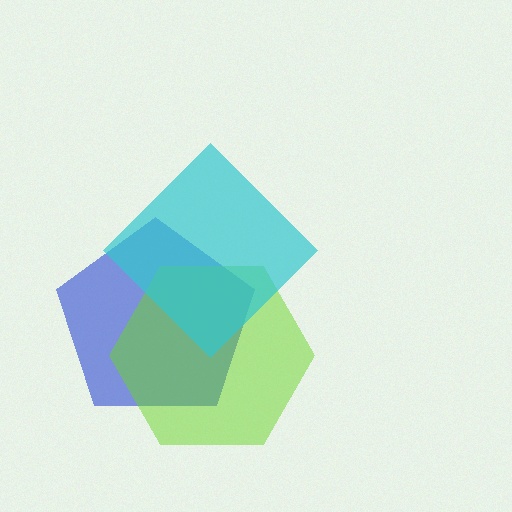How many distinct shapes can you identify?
There are 3 distinct shapes: a blue pentagon, a lime hexagon, a cyan diamond.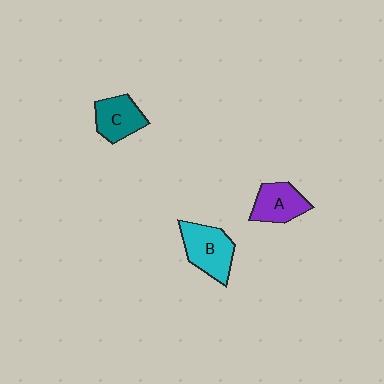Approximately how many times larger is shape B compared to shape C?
Approximately 1.3 times.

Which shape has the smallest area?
Shape C (teal).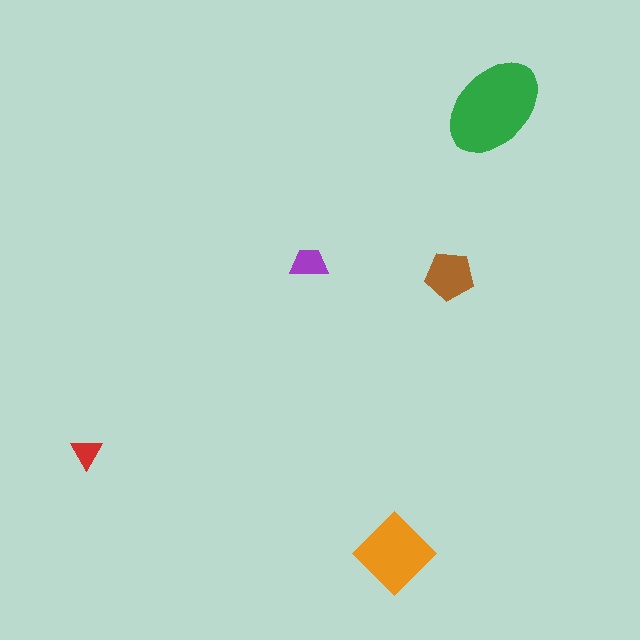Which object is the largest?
The green ellipse.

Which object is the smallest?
The red triangle.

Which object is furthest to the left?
The red triangle is leftmost.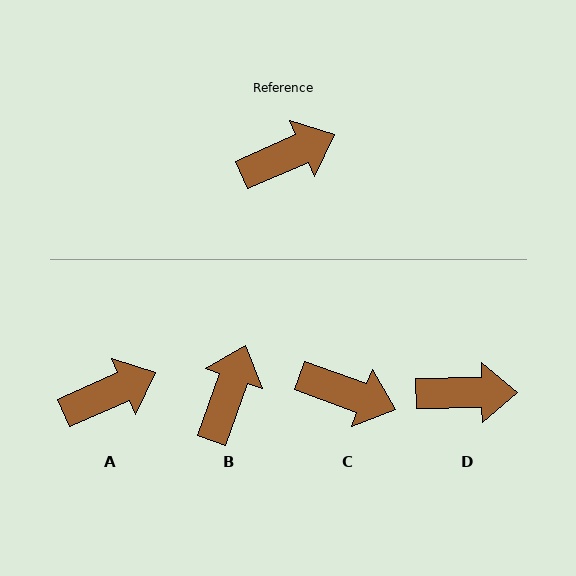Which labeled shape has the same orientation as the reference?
A.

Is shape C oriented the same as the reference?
No, it is off by about 43 degrees.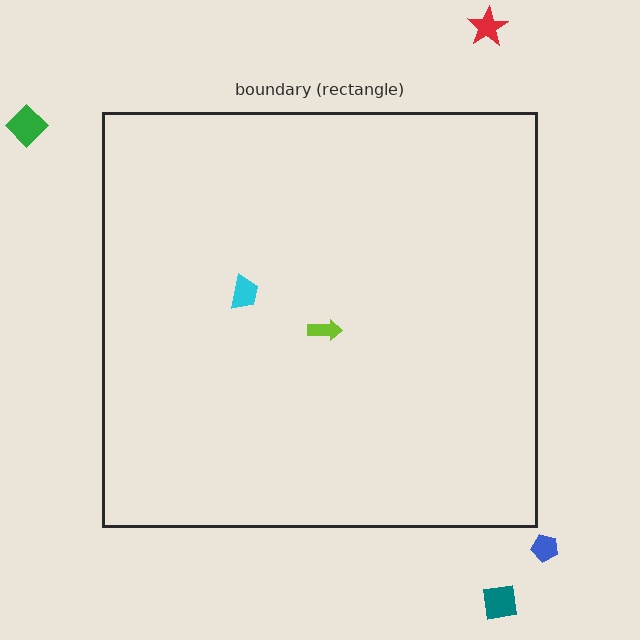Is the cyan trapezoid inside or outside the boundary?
Inside.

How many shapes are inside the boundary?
2 inside, 4 outside.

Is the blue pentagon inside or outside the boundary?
Outside.